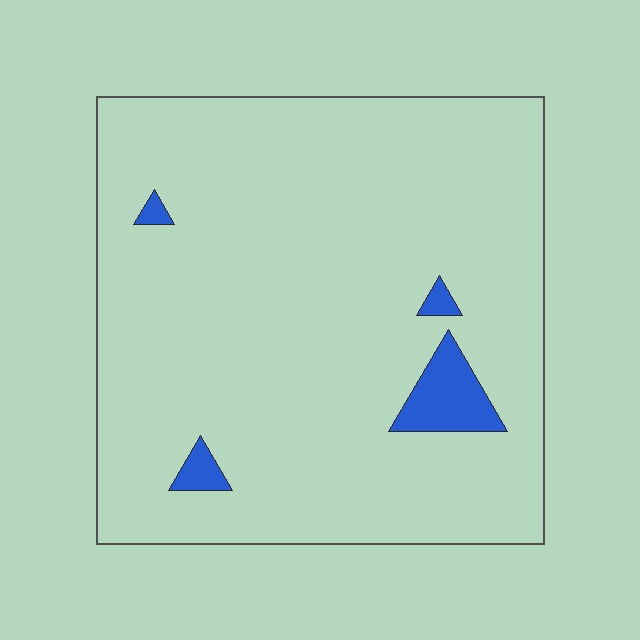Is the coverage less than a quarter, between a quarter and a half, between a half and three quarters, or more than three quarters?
Less than a quarter.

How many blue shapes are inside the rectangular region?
4.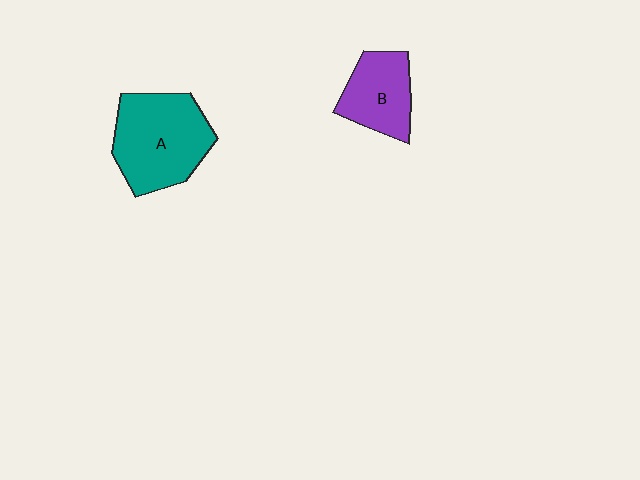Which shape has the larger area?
Shape A (teal).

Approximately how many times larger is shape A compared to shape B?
Approximately 1.6 times.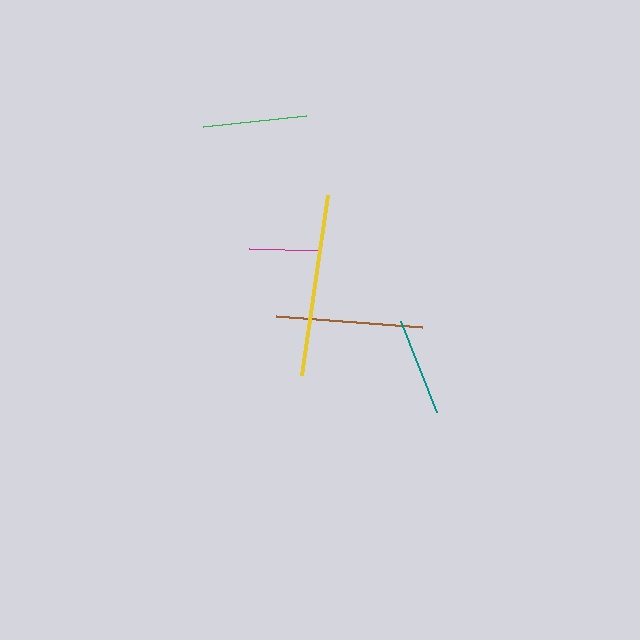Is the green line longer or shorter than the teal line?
The green line is longer than the teal line.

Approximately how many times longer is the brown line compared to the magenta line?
The brown line is approximately 2.0 times the length of the magenta line.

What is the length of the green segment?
The green segment is approximately 104 pixels long.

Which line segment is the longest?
The yellow line is the longest at approximately 182 pixels.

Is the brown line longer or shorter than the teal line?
The brown line is longer than the teal line.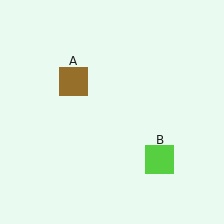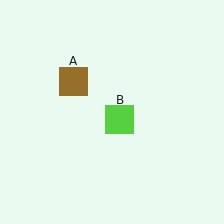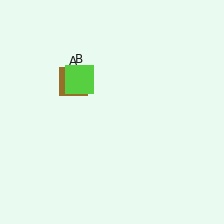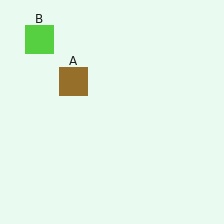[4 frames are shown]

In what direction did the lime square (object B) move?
The lime square (object B) moved up and to the left.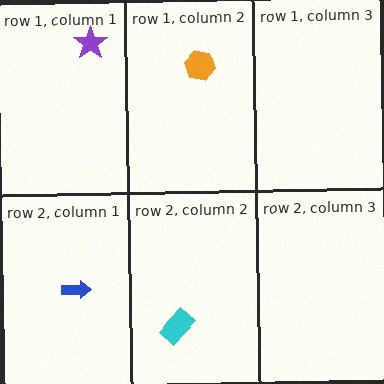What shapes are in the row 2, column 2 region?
The cyan rectangle.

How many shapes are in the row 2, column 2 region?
1.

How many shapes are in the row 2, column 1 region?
1.